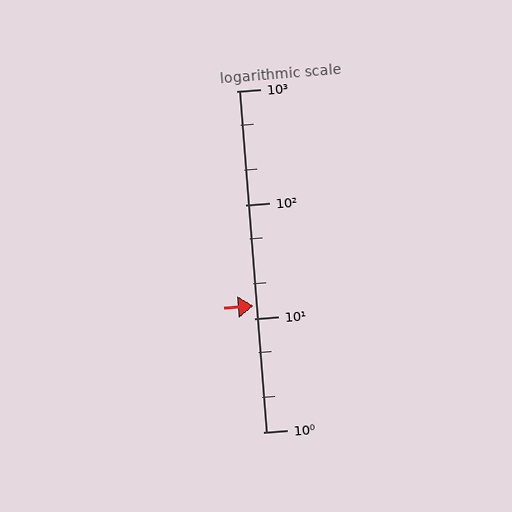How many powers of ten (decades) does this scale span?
The scale spans 3 decades, from 1 to 1000.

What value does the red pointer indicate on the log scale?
The pointer indicates approximately 13.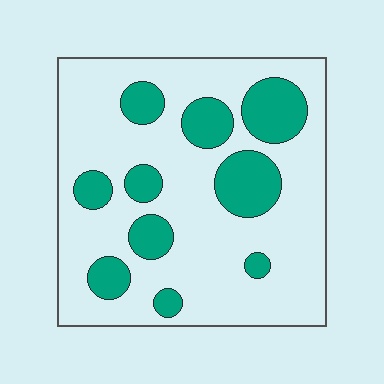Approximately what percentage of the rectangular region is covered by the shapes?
Approximately 25%.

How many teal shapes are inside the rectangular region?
10.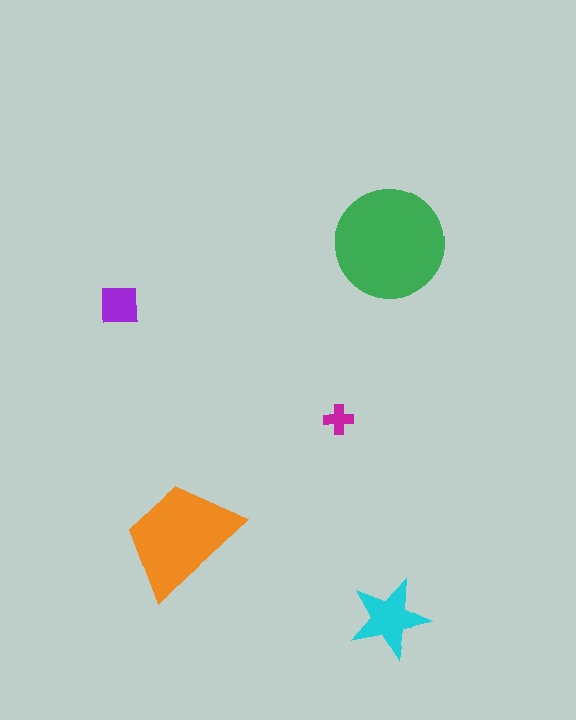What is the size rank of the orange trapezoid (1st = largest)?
2nd.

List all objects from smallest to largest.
The magenta cross, the purple square, the cyan star, the orange trapezoid, the green circle.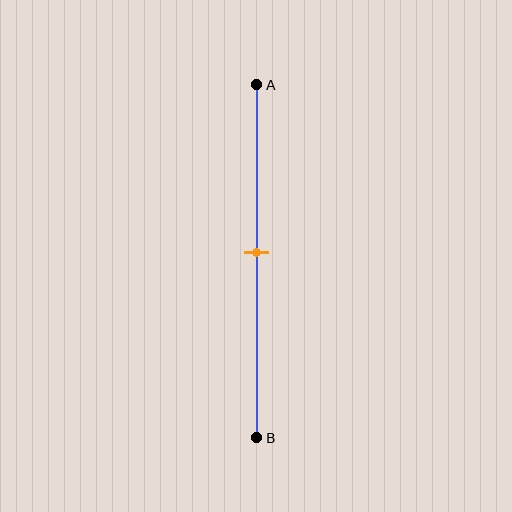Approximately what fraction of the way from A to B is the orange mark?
The orange mark is approximately 50% of the way from A to B.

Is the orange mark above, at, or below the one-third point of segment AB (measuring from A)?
The orange mark is below the one-third point of segment AB.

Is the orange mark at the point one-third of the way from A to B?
No, the mark is at about 50% from A, not at the 33% one-third point.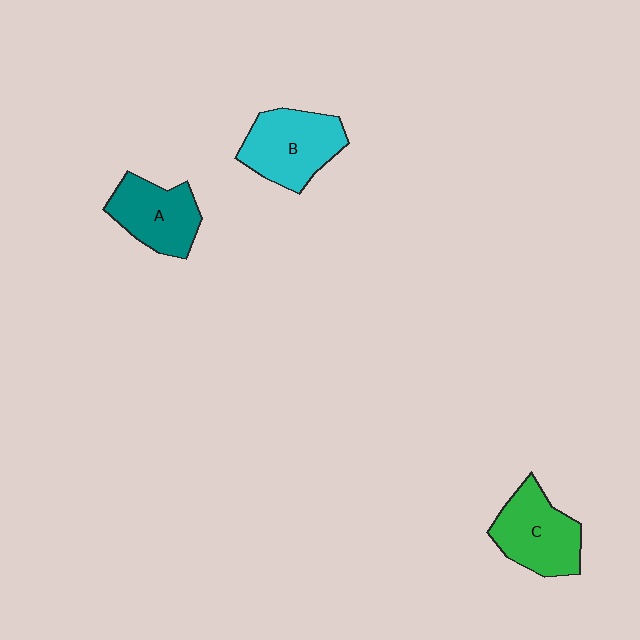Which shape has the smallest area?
Shape A (teal).